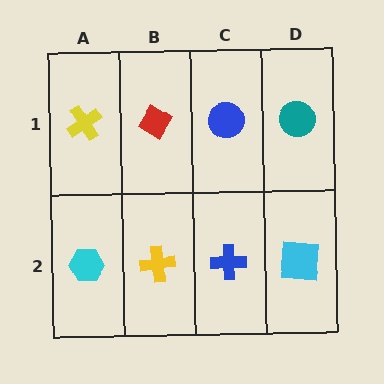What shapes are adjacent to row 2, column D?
A teal circle (row 1, column D), a blue cross (row 2, column C).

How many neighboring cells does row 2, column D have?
2.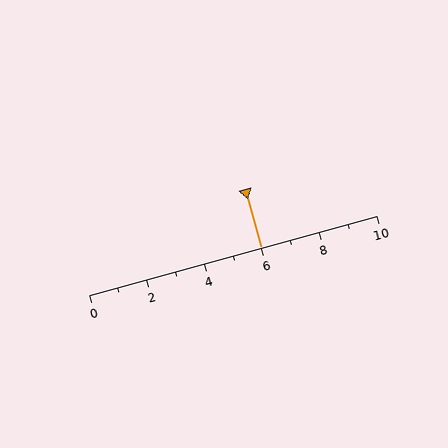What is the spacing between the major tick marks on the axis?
The major ticks are spaced 2 apart.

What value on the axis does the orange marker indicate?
The marker indicates approximately 6.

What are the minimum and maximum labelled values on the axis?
The axis runs from 0 to 10.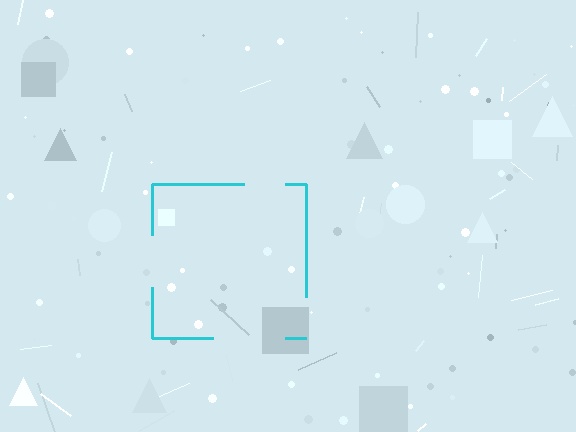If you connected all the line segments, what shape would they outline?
They would outline a square.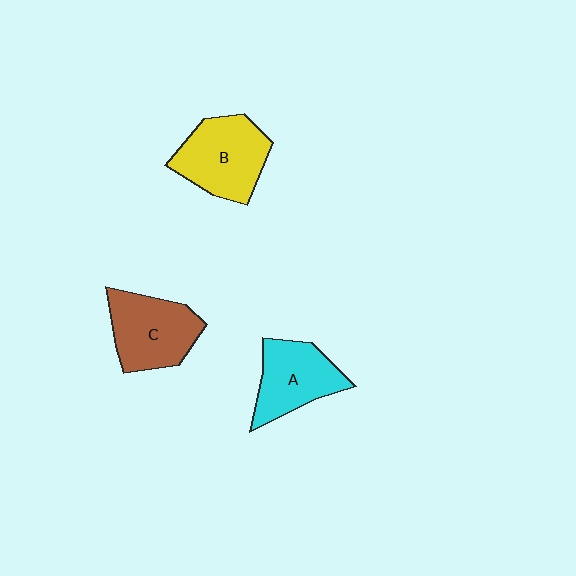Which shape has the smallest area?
Shape A (cyan).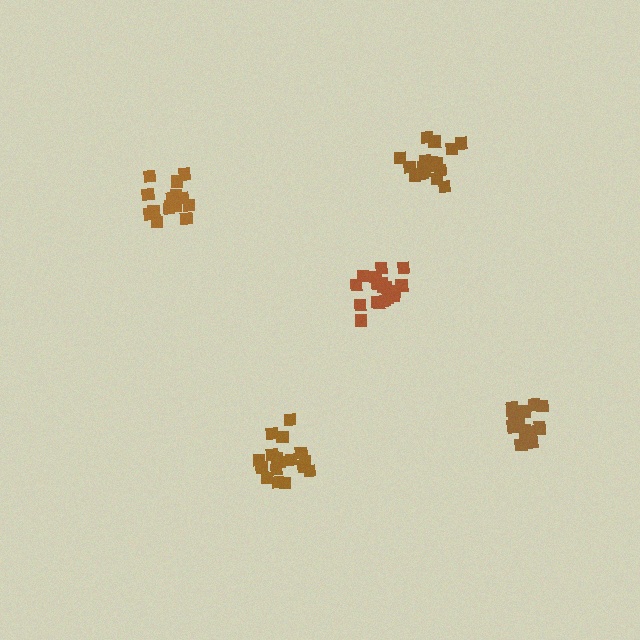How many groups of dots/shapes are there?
There are 5 groups.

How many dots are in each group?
Group 1: 17 dots, Group 2: 17 dots, Group 3: 20 dots, Group 4: 18 dots, Group 5: 19 dots (91 total).